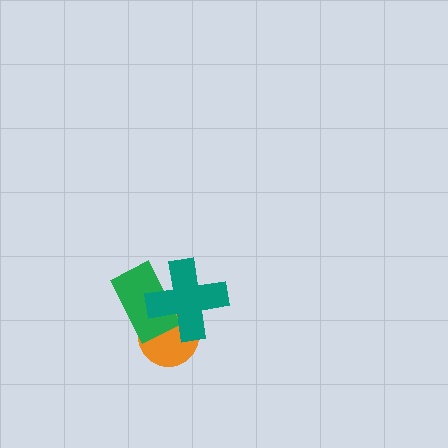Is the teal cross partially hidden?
No, no other shape covers it.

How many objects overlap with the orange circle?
2 objects overlap with the orange circle.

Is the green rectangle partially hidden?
Yes, it is partially covered by another shape.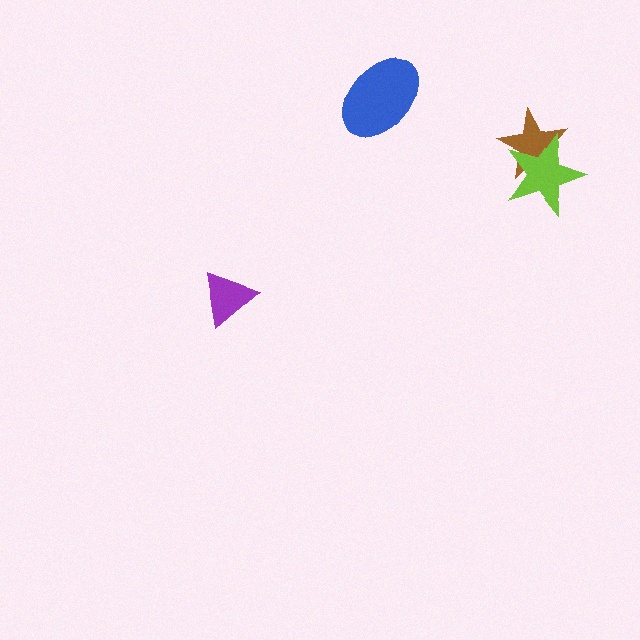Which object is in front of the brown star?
The lime star is in front of the brown star.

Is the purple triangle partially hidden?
No, no other shape covers it.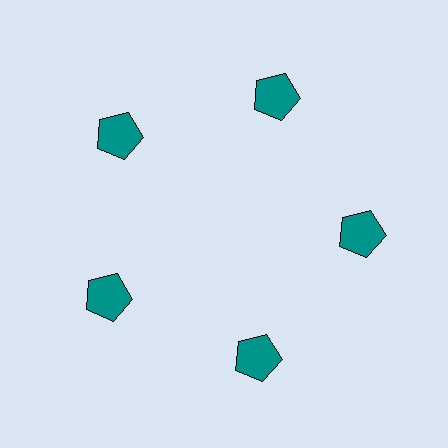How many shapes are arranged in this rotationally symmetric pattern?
There are 5 shapes, arranged in 5 groups of 1.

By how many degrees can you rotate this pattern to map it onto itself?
The pattern maps onto itself every 72 degrees of rotation.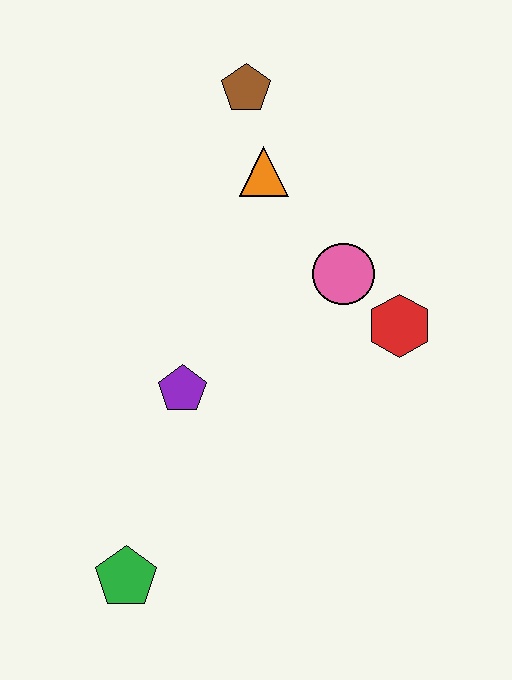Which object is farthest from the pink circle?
The green pentagon is farthest from the pink circle.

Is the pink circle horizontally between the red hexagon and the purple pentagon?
Yes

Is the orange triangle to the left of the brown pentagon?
No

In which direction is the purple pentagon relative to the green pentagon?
The purple pentagon is above the green pentagon.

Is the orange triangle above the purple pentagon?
Yes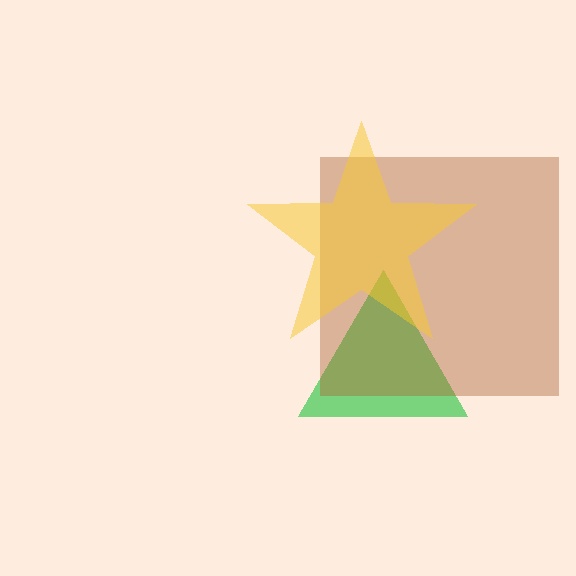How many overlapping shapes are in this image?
There are 3 overlapping shapes in the image.